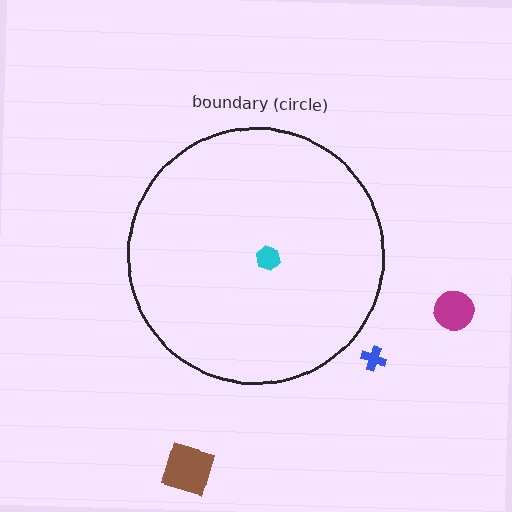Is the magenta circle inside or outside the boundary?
Outside.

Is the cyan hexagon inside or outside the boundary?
Inside.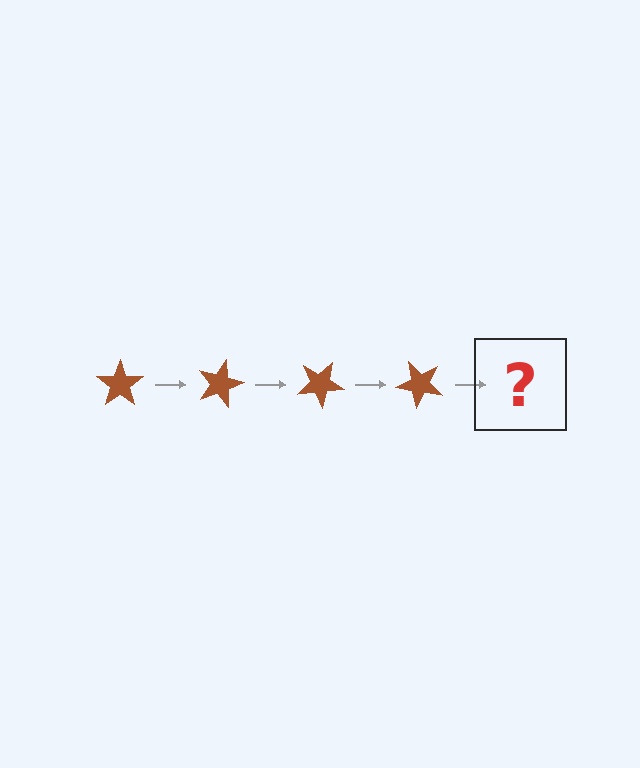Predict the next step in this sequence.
The next step is a brown star rotated 60 degrees.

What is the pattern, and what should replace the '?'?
The pattern is that the star rotates 15 degrees each step. The '?' should be a brown star rotated 60 degrees.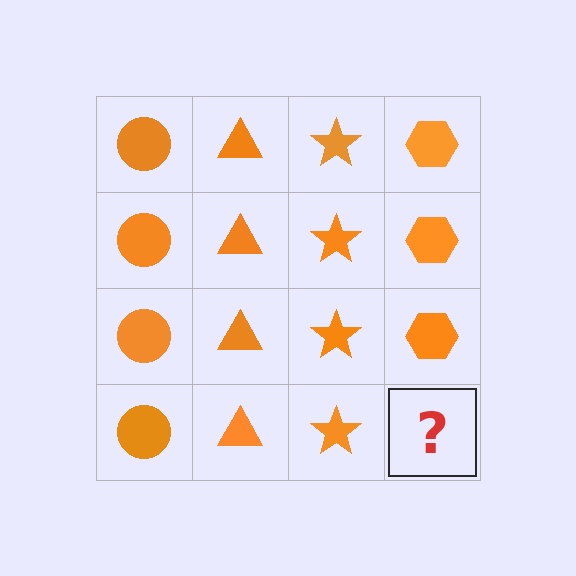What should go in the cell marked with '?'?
The missing cell should contain an orange hexagon.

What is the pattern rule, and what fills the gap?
The rule is that each column has a consistent shape. The gap should be filled with an orange hexagon.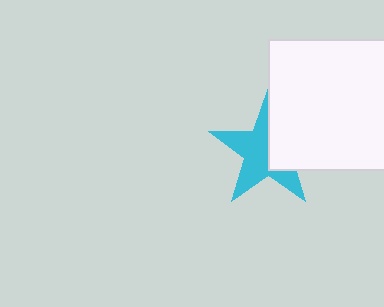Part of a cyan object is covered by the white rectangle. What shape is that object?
It is a star.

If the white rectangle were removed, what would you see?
You would see the complete cyan star.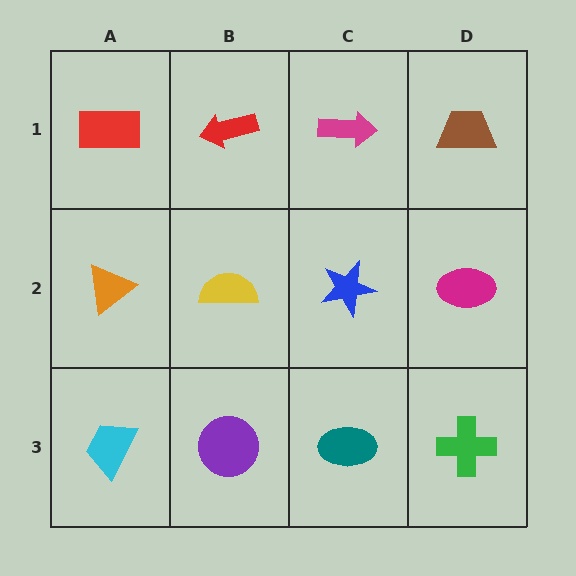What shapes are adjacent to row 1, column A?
An orange triangle (row 2, column A), a red arrow (row 1, column B).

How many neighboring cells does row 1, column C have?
3.